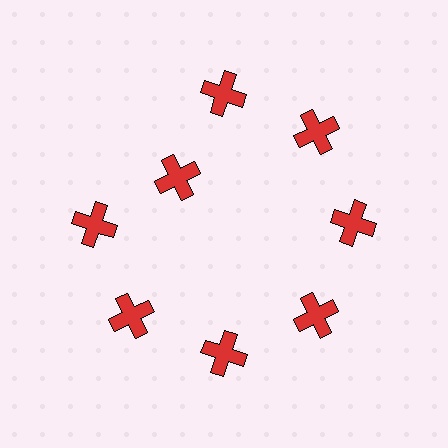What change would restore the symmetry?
The symmetry would be restored by moving it outward, back onto the ring so that all 8 crosses sit at equal angles and equal distance from the center.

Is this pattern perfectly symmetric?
No. The 8 red crosses are arranged in a ring, but one element near the 10 o'clock position is pulled inward toward the center, breaking the 8-fold rotational symmetry.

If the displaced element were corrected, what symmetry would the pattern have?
It would have 8-fold rotational symmetry — the pattern would map onto itself every 45 degrees.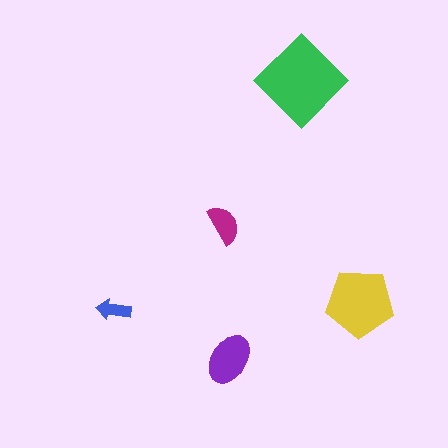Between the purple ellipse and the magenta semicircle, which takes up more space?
The purple ellipse.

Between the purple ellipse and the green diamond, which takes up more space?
The green diamond.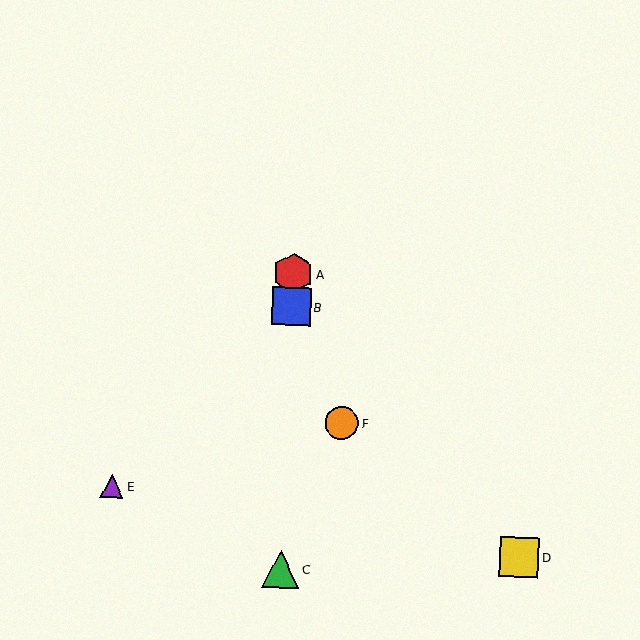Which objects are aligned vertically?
Objects A, B, C are aligned vertically.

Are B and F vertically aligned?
No, B is at x≈292 and F is at x≈342.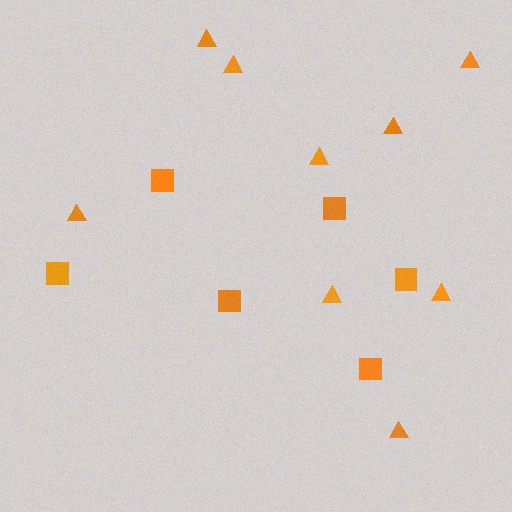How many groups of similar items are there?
There are 2 groups: one group of triangles (9) and one group of squares (6).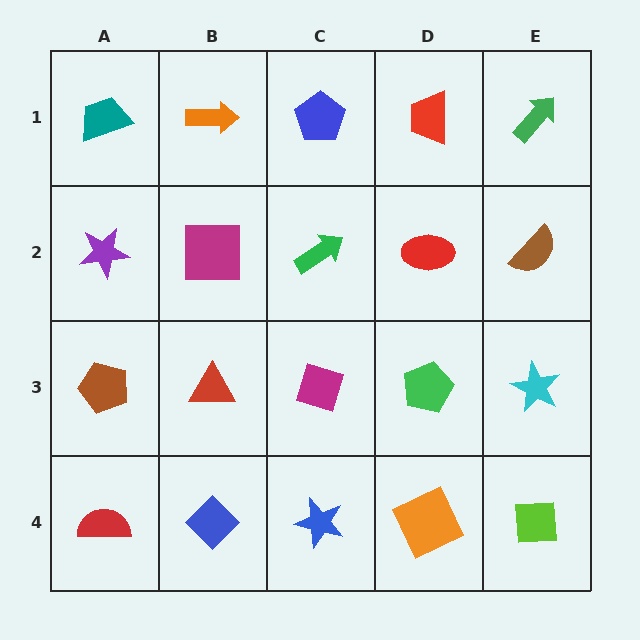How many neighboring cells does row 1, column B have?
3.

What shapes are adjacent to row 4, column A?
A brown pentagon (row 3, column A), a blue diamond (row 4, column B).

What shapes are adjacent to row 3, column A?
A purple star (row 2, column A), a red semicircle (row 4, column A), a red triangle (row 3, column B).